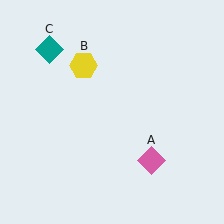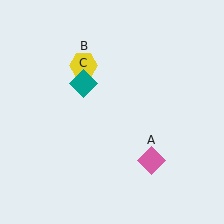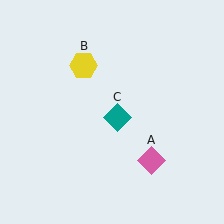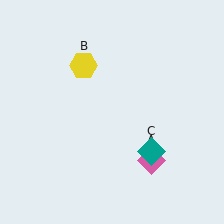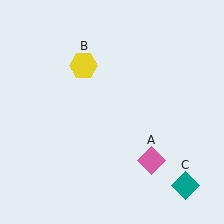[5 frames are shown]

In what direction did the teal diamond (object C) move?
The teal diamond (object C) moved down and to the right.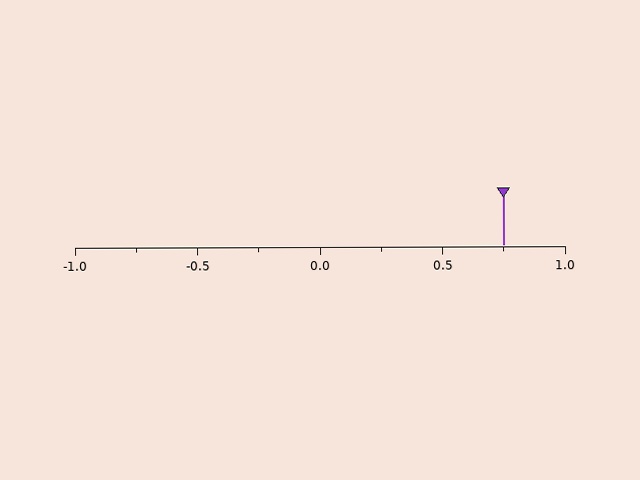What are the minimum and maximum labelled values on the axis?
The axis runs from -1.0 to 1.0.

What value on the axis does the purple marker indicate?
The marker indicates approximately 0.75.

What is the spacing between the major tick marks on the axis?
The major ticks are spaced 0.5 apart.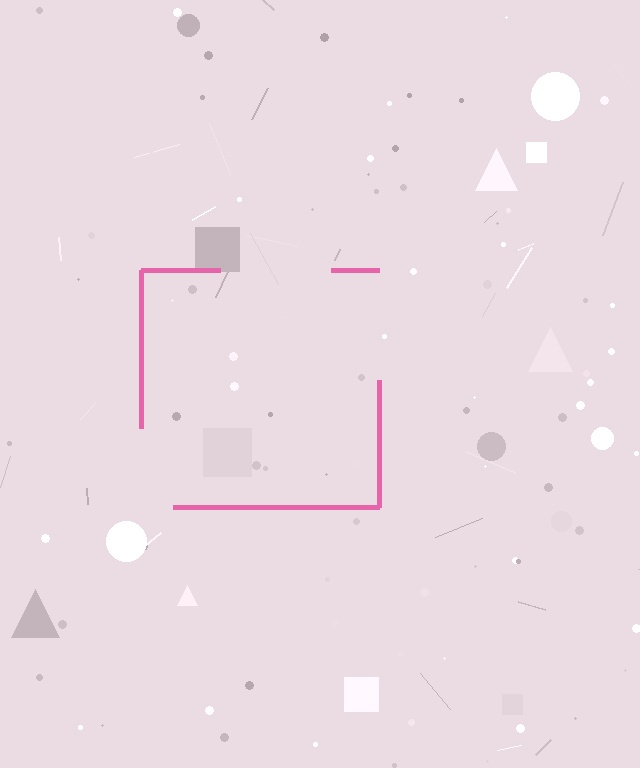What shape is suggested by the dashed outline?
The dashed outline suggests a square.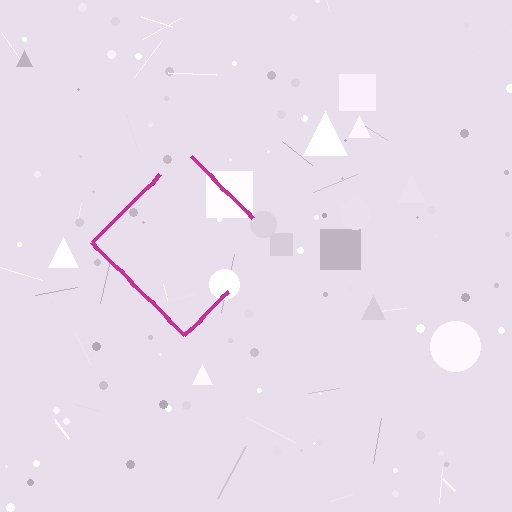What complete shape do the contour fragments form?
The contour fragments form a diamond.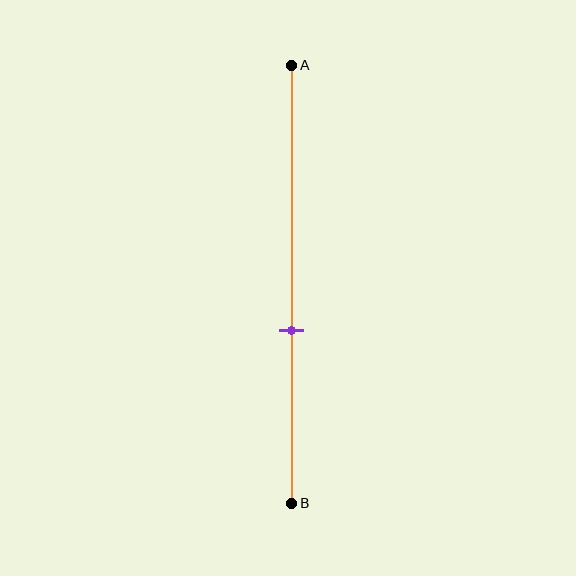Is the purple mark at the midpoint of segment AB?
No, the mark is at about 60% from A, not at the 50% midpoint.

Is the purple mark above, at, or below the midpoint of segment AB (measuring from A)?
The purple mark is below the midpoint of segment AB.